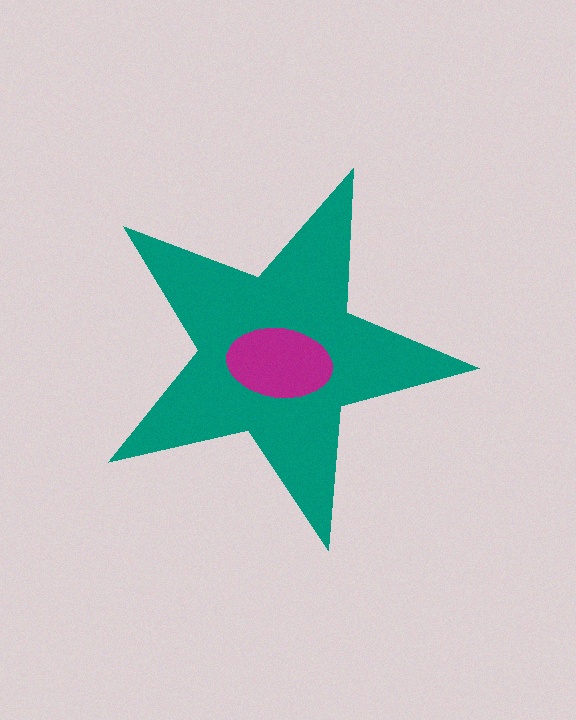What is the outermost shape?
The teal star.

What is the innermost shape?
The magenta ellipse.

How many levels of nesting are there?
2.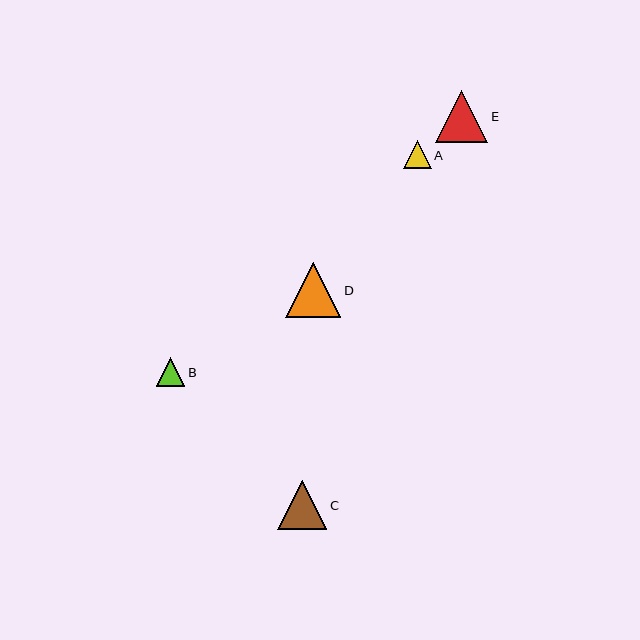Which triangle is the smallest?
Triangle A is the smallest with a size of approximately 28 pixels.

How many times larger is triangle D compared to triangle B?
Triangle D is approximately 1.9 times the size of triangle B.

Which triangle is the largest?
Triangle D is the largest with a size of approximately 55 pixels.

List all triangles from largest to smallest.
From largest to smallest: D, E, C, B, A.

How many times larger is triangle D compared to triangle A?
Triangle D is approximately 2.0 times the size of triangle A.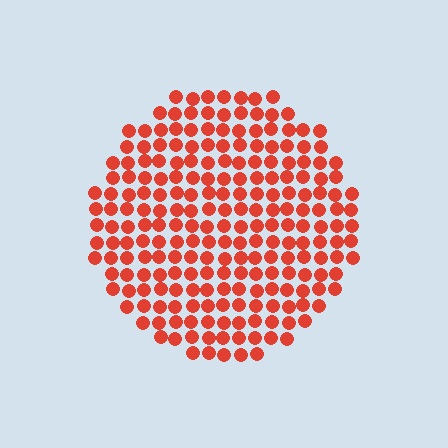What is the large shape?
The large shape is a circle.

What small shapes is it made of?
It is made of small circles.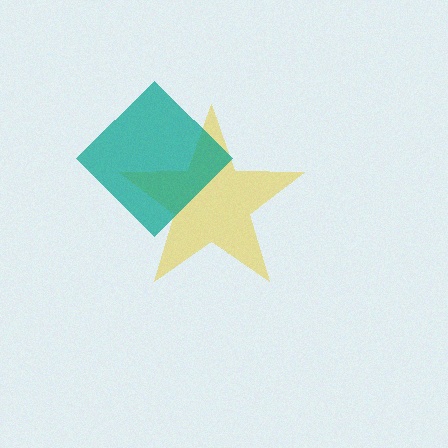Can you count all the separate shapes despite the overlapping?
Yes, there are 2 separate shapes.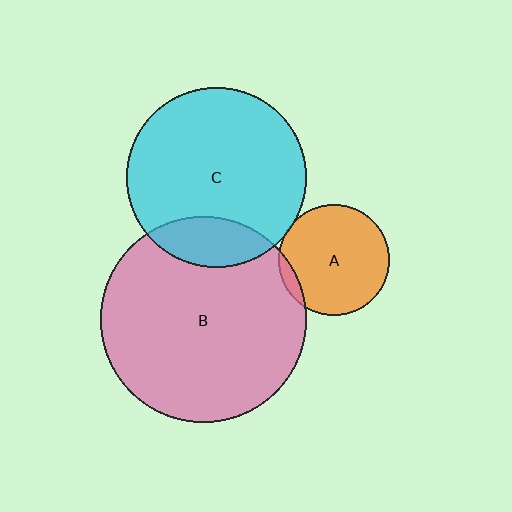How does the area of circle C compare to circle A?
Approximately 2.6 times.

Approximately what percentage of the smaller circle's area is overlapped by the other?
Approximately 5%.